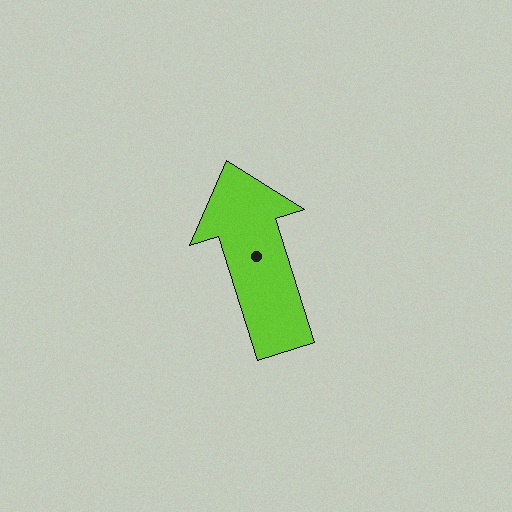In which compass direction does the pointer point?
North.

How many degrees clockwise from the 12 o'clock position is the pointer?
Approximately 343 degrees.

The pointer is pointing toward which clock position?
Roughly 11 o'clock.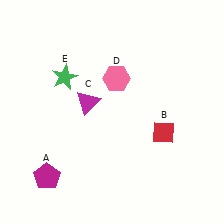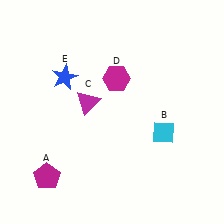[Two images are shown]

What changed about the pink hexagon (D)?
In Image 1, D is pink. In Image 2, it changed to magenta.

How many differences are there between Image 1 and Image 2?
There are 3 differences between the two images.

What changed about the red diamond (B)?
In Image 1, B is red. In Image 2, it changed to cyan.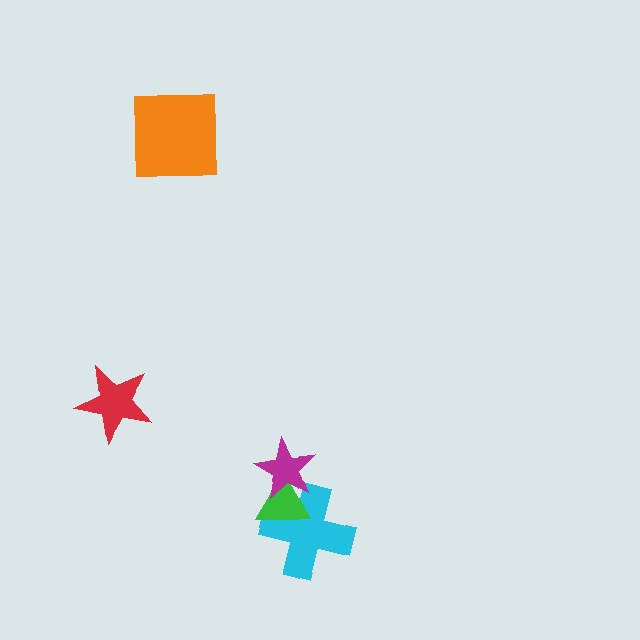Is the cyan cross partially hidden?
Yes, it is partially covered by another shape.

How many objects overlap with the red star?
0 objects overlap with the red star.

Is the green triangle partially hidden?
Yes, it is partially covered by another shape.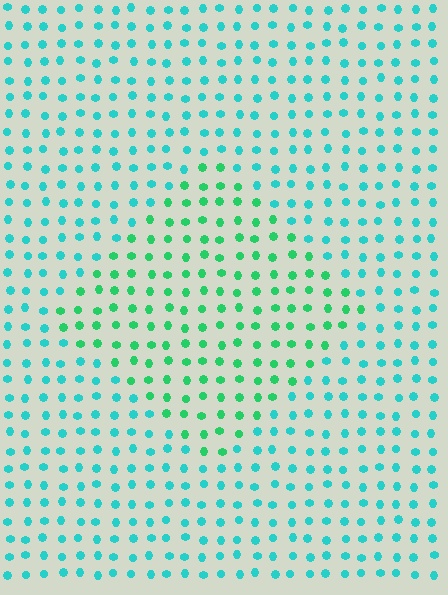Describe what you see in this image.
The image is filled with small cyan elements in a uniform arrangement. A diamond-shaped region is visible where the elements are tinted to a slightly different hue, forming a subtle color boundary.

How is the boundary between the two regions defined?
The boundary is defined purely by a slight shift in hue (about 35 degrees). Spacing, size, and orientation are identical on both sides.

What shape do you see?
I see a diamond.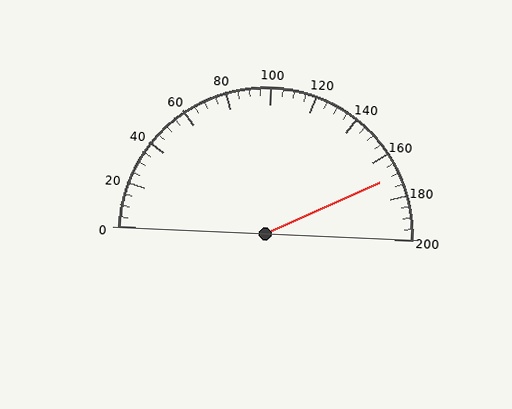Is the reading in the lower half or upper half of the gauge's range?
The reading is in the upper half of the range (0 to 200).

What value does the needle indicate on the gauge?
The needle indicates approximately 170.